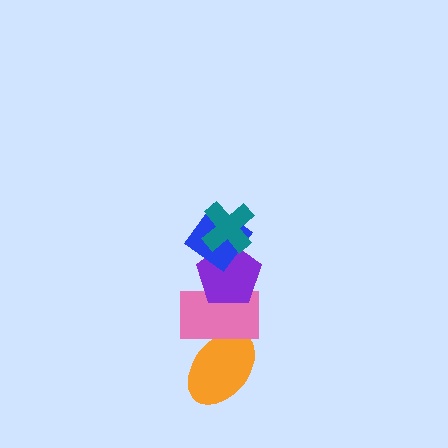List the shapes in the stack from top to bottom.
From top to bottom: the teal cross, the blue diamond, the purple pentagon, the pink rectangle, the orange ellipse.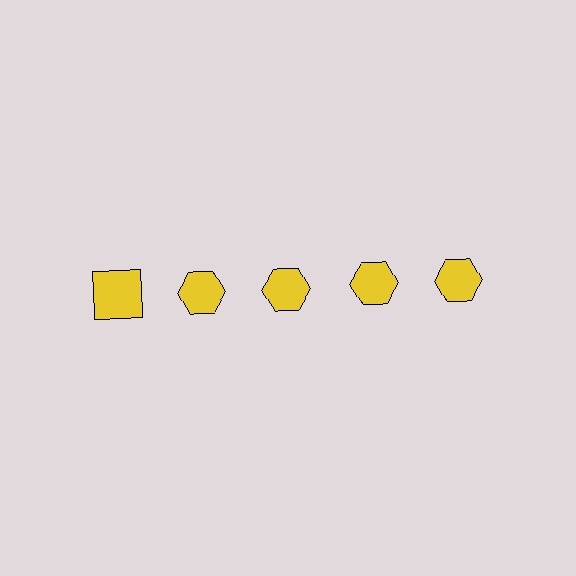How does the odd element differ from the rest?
It has a different shape: square instead of hexagon.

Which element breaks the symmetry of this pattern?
The yellow square in the top row, leftmost column breaks the symmetry. All other shapes are yellow hexagons.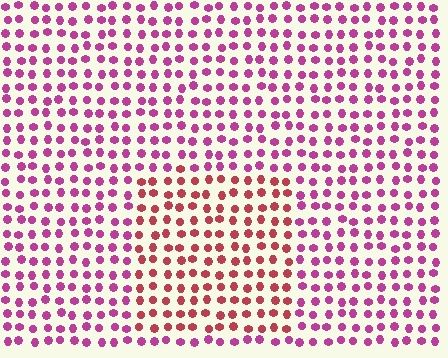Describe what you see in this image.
The image is filled with small magenta elements in a uniform arrangement. A rectangle-shaped region is visible where the elements are tinted to a slightly different hue, forming a subtle color boundary.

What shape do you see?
I see a rectangle.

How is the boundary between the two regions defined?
The boundary is defined purely by a slight shift in hue (about 35 degrees). Spacing, size, and orientation are identical on both sides.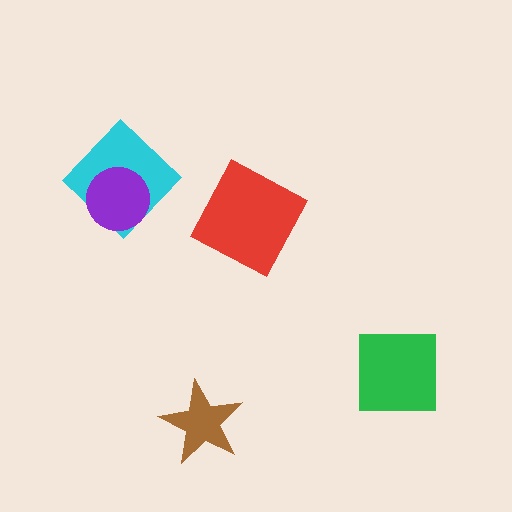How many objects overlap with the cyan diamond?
1 object overlaps with the cyan diamond.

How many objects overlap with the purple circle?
1 object overlaps with the purple circle.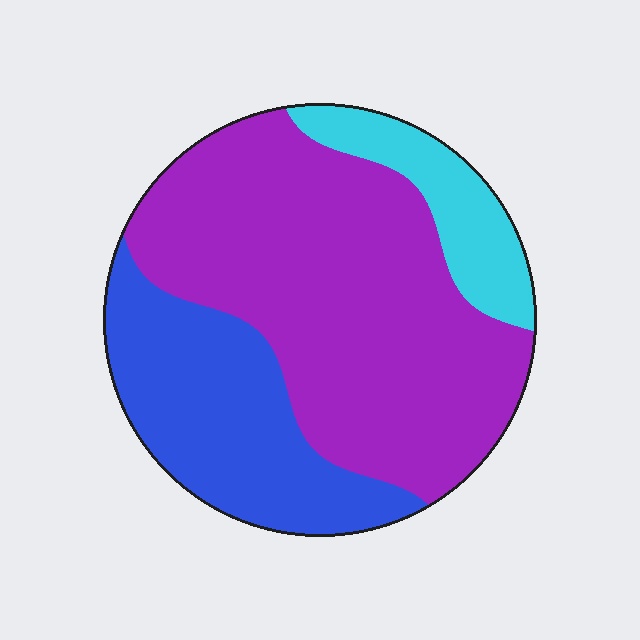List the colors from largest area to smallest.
From largest to smallest: purple, blue, cyan.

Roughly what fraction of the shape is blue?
Blue covers about 30% of the shape.